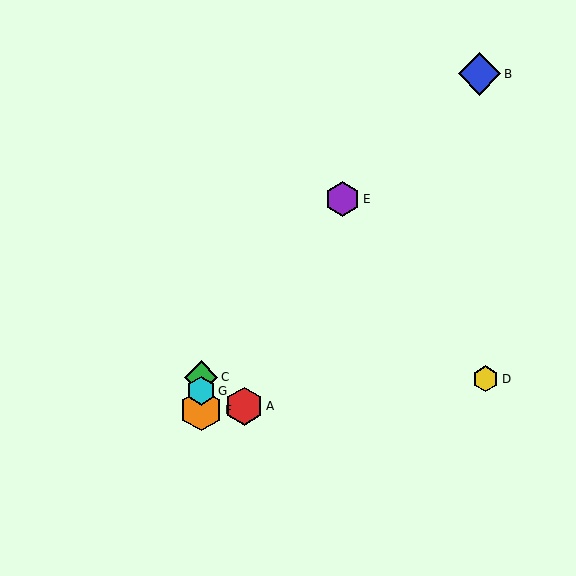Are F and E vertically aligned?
No, F is at x≈201 and E is at x≈343.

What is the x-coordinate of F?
Object F is at x≈201.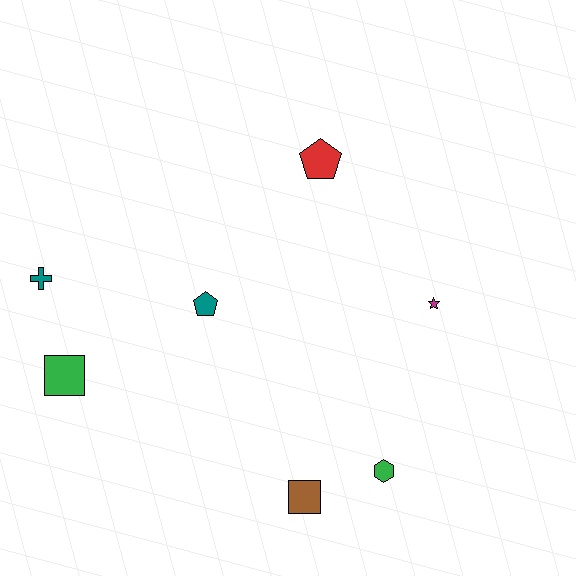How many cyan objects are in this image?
There are no cyan objects.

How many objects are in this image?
There are 7 objects.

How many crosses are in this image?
There is 1 cross.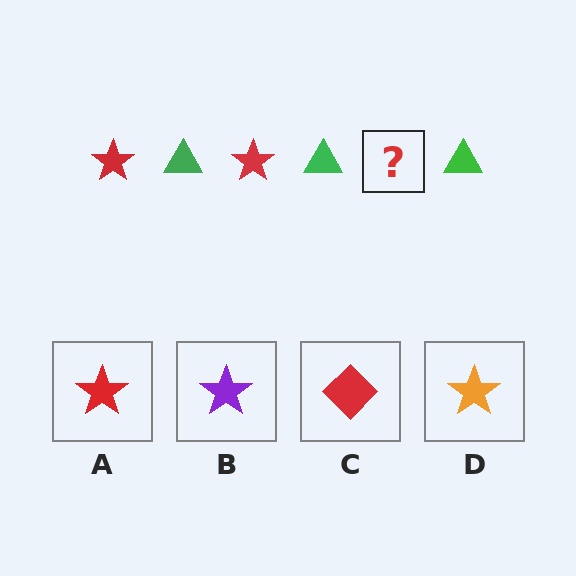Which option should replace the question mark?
Option A.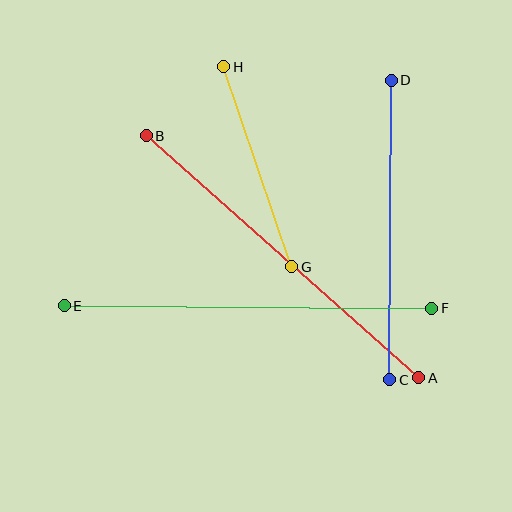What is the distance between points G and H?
The distance is approximately 211 pixels.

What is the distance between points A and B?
The distance is approximately 364 pixels.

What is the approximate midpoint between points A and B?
The midpoint is at approximately (282, 257) pixels.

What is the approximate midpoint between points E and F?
The midpoint is at approximately (248, 307) pixels.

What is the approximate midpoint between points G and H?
The midpoint is at approximately (258, 167) pixels.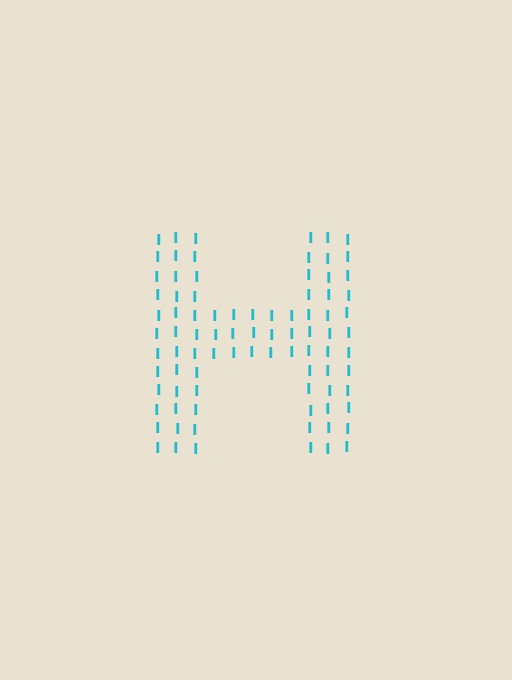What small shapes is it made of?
It is made of small letter I's.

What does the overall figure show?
The overall figure shows the letter H.